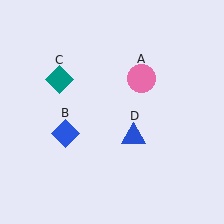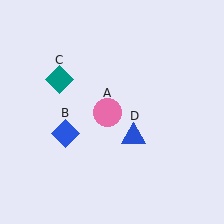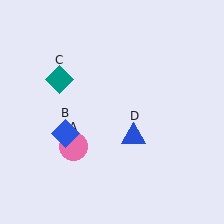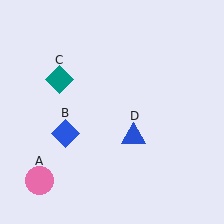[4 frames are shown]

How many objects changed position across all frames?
1 object changed position: pink circle (object A).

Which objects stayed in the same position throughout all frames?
Blue diamond (object B) and teal diamond (object C) and blue triangle (object D) remained stationary.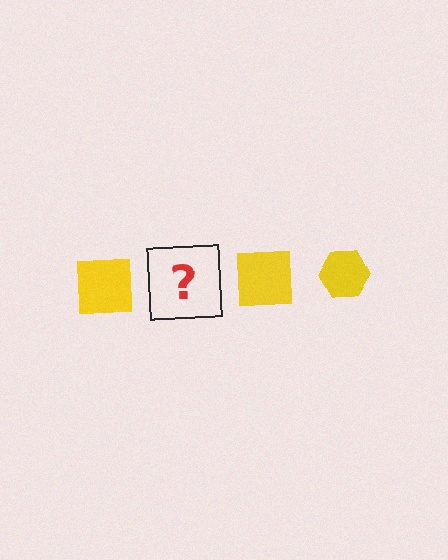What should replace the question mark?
The question mark should be replaced with a yellow hexagon.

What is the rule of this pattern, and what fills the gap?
The rule is that the pattern cycles through square, hexagon shapes in yellow. The gap should be filled with a yellow hexagon.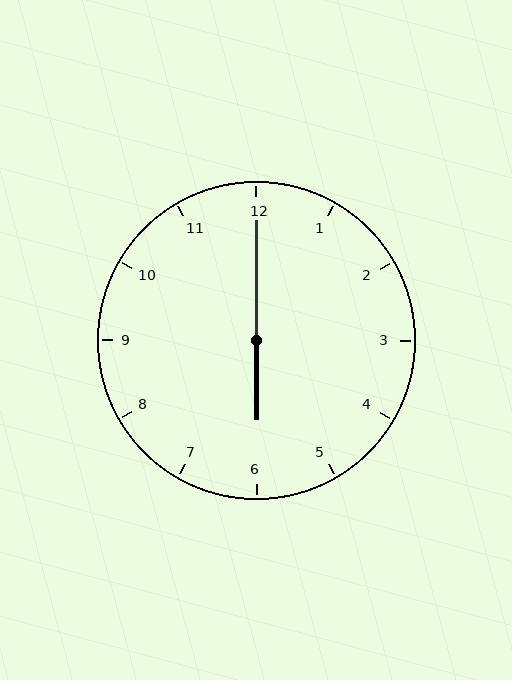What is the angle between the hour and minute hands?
Approximately 180 degrees.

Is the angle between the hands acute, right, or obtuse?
It is obtuse.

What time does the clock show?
6:00.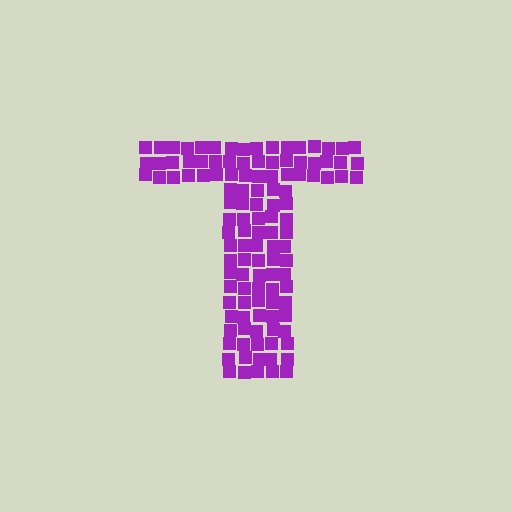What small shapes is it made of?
It is made of small squares.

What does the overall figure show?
The overall figure shows the letter T.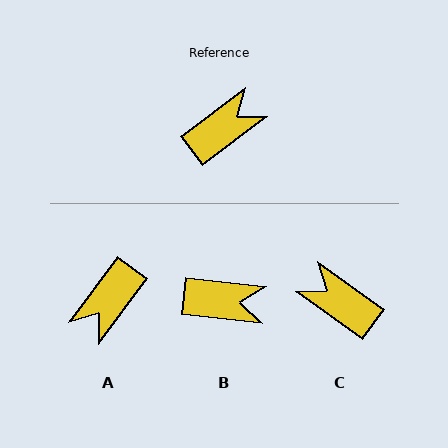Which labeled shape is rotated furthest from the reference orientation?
A, about 163 degrees away.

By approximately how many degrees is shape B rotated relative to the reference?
Approximately 43 degrees clockwise.